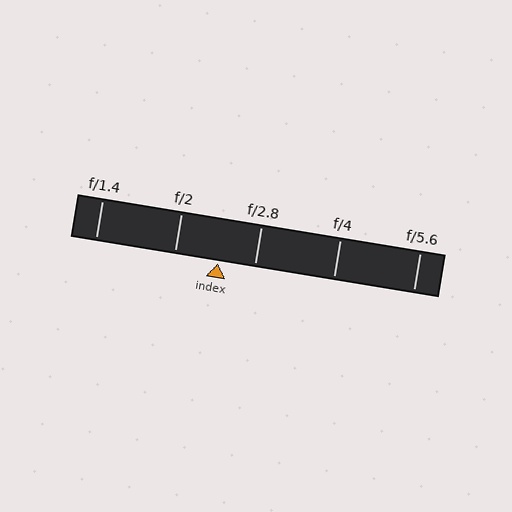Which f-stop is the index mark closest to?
The index mark is closest to f/2.8.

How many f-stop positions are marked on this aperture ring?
There are 5 f-stop positions marked.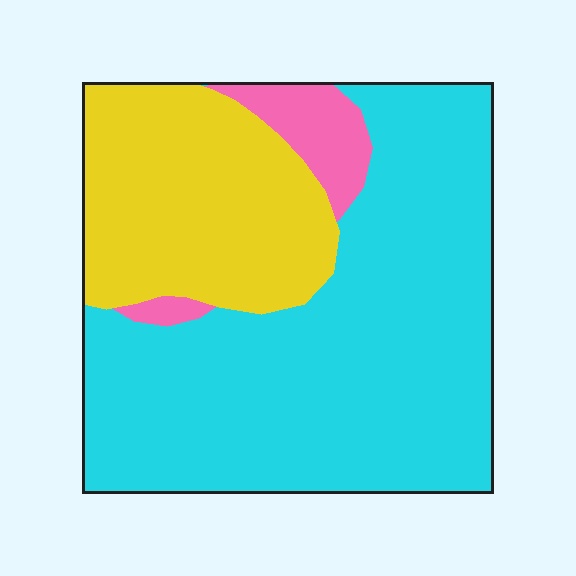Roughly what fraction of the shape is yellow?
Yellow covers 29% of the shape.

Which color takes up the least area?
Pink, at roughly 5%.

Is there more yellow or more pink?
Yellow.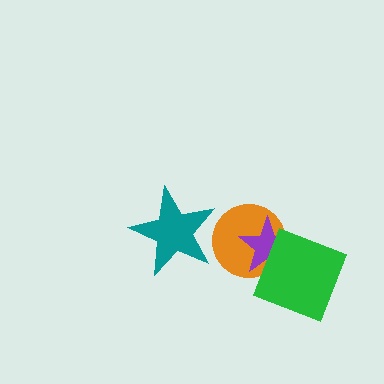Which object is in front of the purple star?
The green square is in front of the purple star.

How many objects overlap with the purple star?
2 objects overlap with the purple star.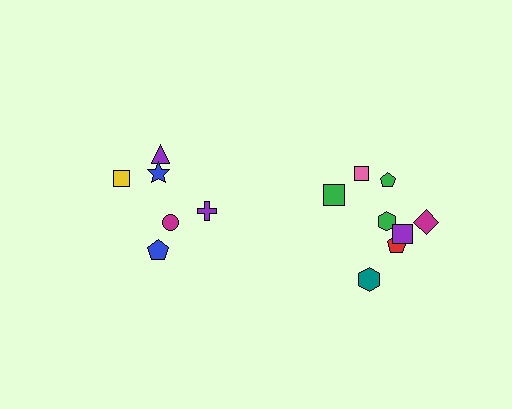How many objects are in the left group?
There are 6 objects.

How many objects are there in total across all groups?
There are 14 objects.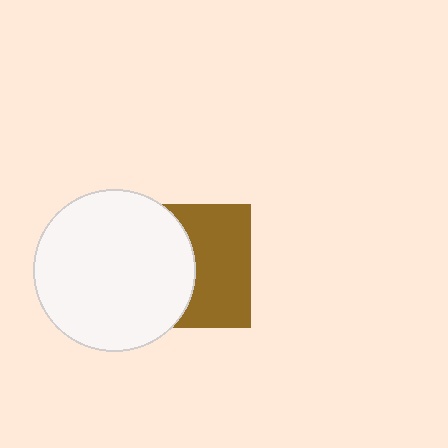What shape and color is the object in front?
The object in front is a white circle.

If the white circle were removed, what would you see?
You would see the complete brown square.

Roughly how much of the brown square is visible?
About half of it is visible (roughly 52%).